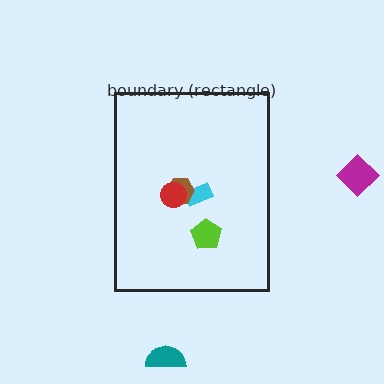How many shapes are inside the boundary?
4 inside, 2 outside.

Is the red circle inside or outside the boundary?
Inside.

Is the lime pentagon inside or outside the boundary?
Inside.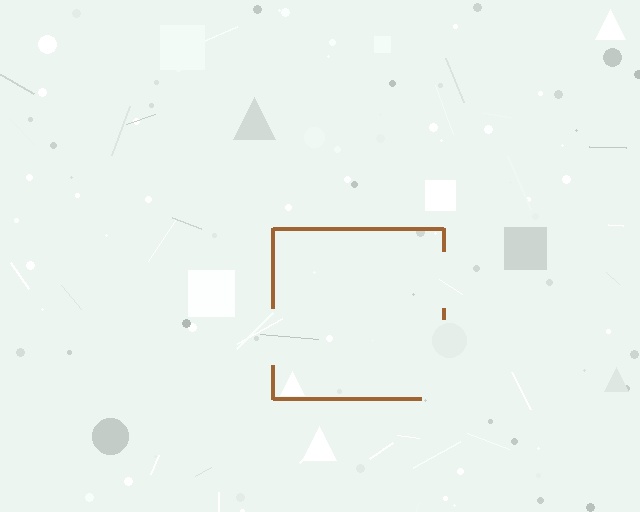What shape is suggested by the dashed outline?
The dashed outline suggests a square.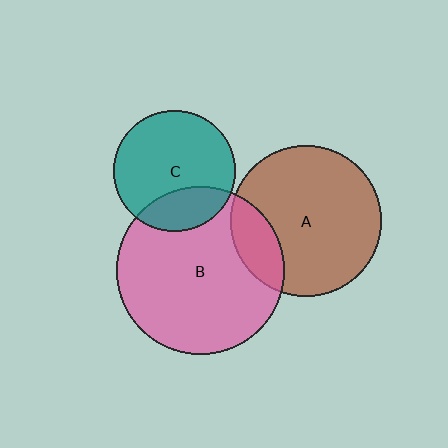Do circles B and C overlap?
Yes.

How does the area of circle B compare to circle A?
Approximately 1.2 times.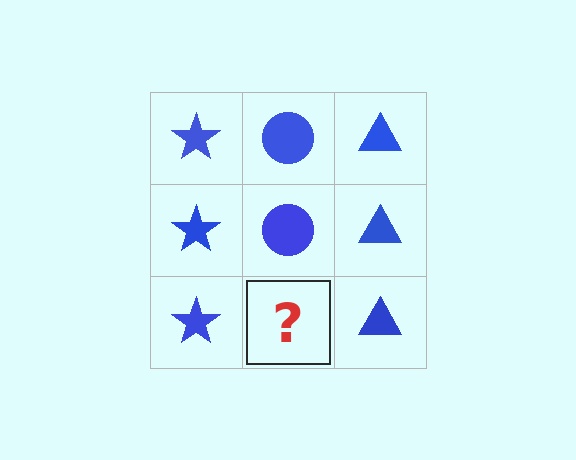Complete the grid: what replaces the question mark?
The question mark should be replaced with a blue circle.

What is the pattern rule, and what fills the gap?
The rule is that each column has a consistent shape. The gap should be filled with a blue circle.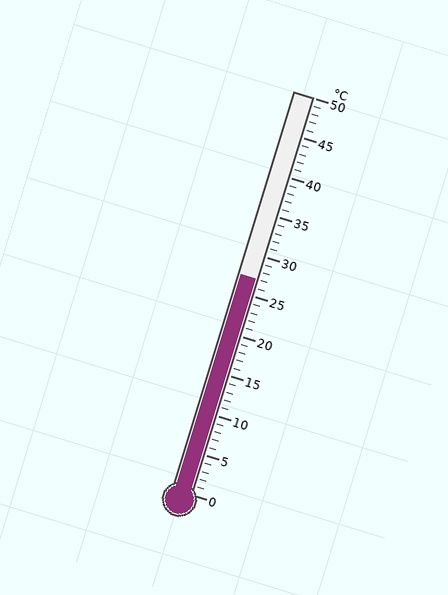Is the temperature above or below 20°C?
The temperature is above 20°C.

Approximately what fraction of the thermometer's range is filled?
The thermometer is filled to approximately 55% of its range.